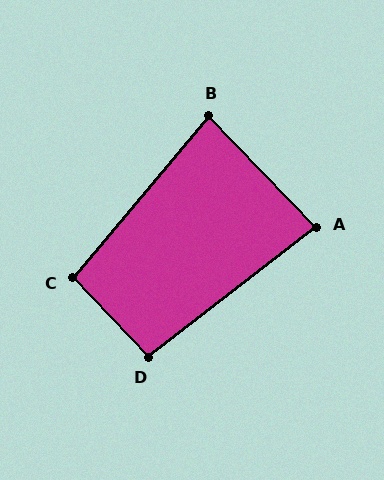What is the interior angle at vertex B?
Approximately 84 degrees (acute).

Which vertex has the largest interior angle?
C, at approximately 96 degrees.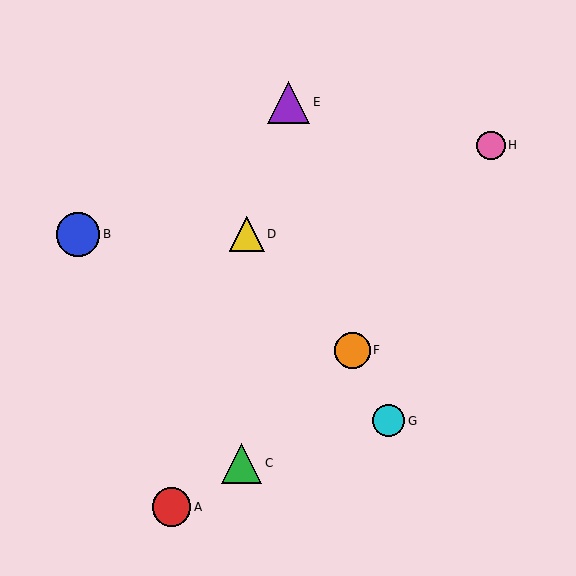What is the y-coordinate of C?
Object C is at y≈463.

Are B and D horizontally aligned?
Yes, both are at y≈234.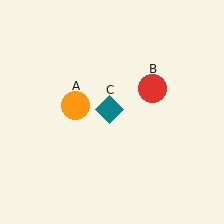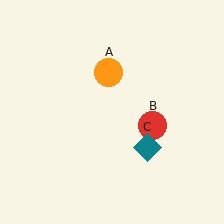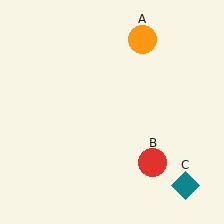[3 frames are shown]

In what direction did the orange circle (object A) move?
The orange circle (object A) moved up and to the right.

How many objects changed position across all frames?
3 objects changed position: orange circle (object A), red circle (object B), teal diamond (object C).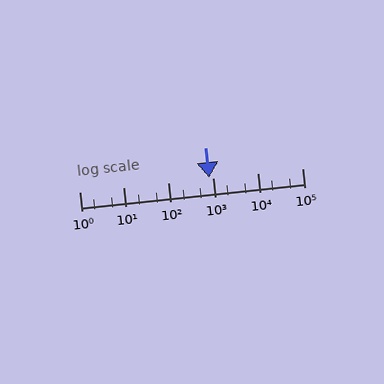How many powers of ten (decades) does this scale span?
The scale spans 5 decades, from 1 to 100000.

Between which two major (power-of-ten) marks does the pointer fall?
The pointer is between 100 and 1000.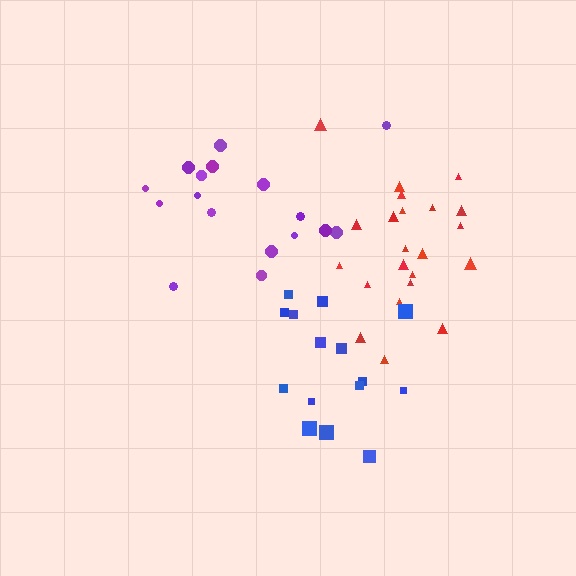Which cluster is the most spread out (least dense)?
Purple.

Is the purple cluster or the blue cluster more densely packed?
Blue.